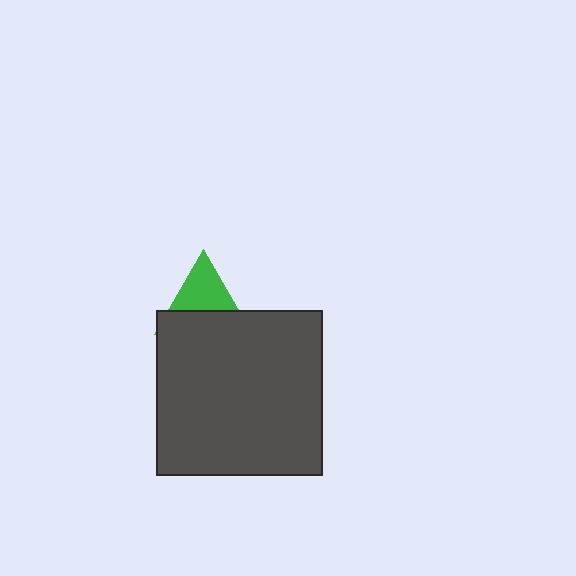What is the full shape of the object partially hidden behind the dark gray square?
The partially hidden object is a green triangle.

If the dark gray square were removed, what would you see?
You would see the complete green triangle.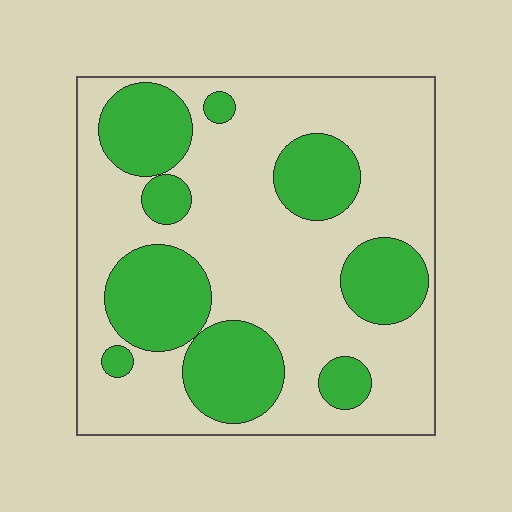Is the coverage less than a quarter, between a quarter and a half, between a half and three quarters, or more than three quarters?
Between a quarter and a half.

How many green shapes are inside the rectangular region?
9.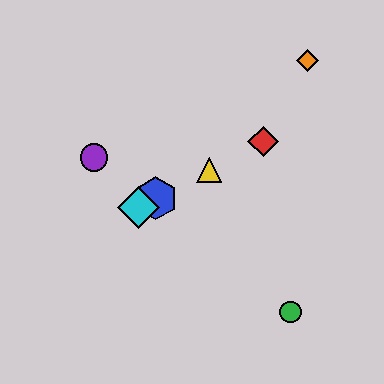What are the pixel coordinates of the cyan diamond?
The cyan diamond is at (138, 208).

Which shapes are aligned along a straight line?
The red diamond, the blue hexagon, the yellow triangle, the cyan diamond are aligned along a straight line.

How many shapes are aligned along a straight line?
4 shapes (the red diamond, the blue hexagon, the yellow triangle, the cyan diamond) are aligned along a straight line.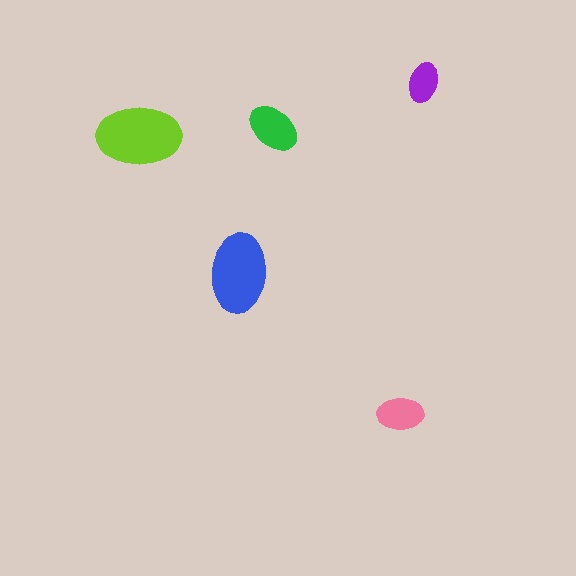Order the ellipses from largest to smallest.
the lime one, the blue one, the green one, the pink one, the purple one.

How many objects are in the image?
There are 5 objects in the image.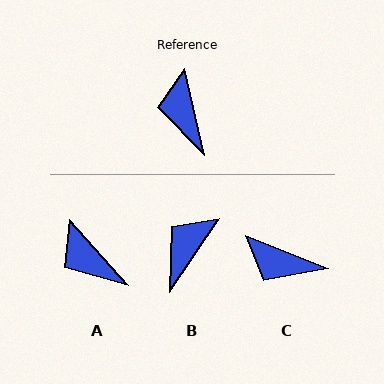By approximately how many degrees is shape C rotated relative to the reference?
Approximately 56 degrees counter-clockwise.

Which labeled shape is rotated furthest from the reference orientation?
C, about 56 degrees away.